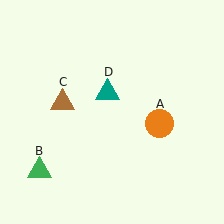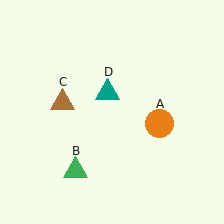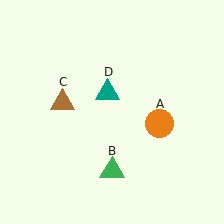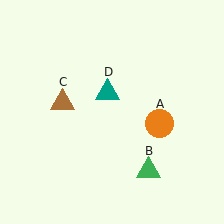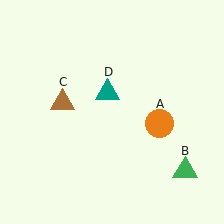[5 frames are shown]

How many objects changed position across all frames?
1 object changed position: green triangle (object B).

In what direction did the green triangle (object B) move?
The green triangle (object B) moved right.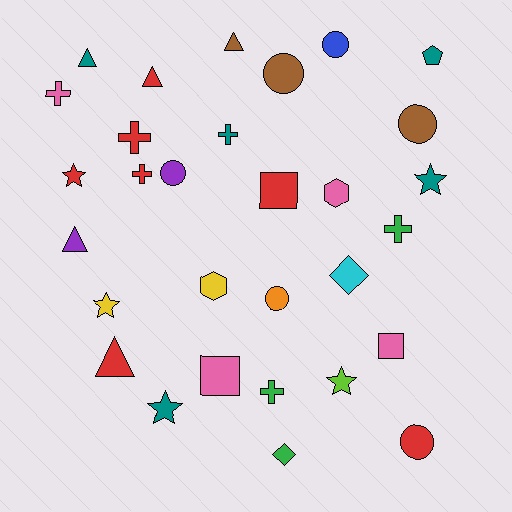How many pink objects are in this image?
There are 4 pink objects.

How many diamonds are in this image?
There are 2 diamonds.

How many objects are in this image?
There are 30 objects.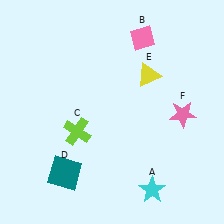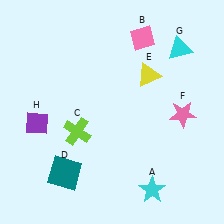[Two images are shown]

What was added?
A cyan triangle (G), a purple diamond (H) were added in Image 2.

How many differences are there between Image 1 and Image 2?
There are 2 differences between the two images.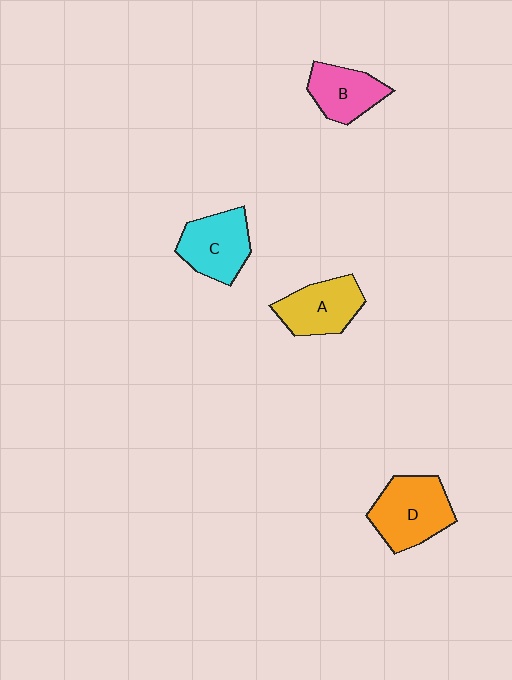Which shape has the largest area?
Shape D (orange).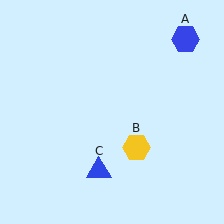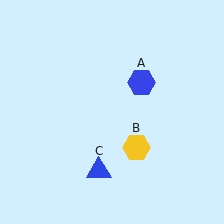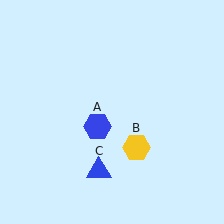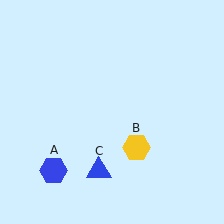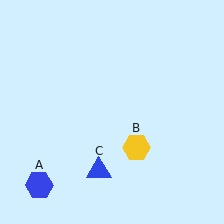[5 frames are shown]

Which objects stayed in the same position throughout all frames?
Yellow hexagon (object B) and blue triangle (object C) remained stationary.